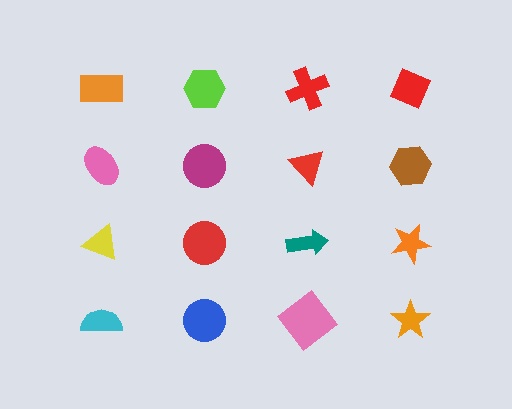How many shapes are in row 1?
4 shapes.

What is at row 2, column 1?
A pink ellipse.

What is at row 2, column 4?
A brown hexagon.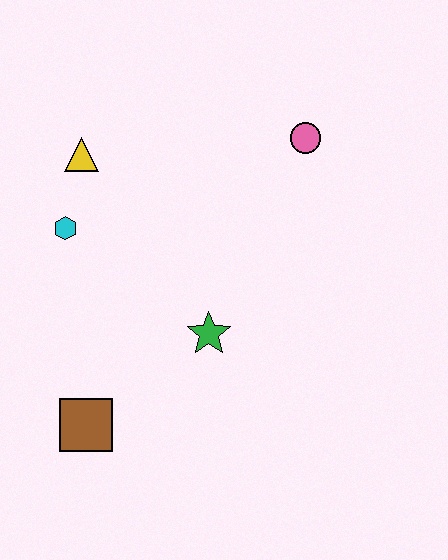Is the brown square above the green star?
No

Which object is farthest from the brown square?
The pink circle is farthest from the brown square.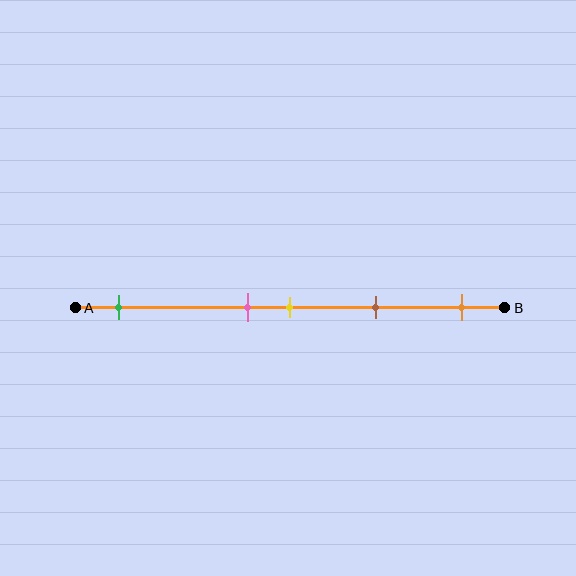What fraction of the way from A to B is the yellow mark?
The yellow mark is approximately 50% (0.5) of the way from A to B.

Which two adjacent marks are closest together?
The pink and yellow marks are the closest adjacent pair.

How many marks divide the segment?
There are 5 marks dividing the segment.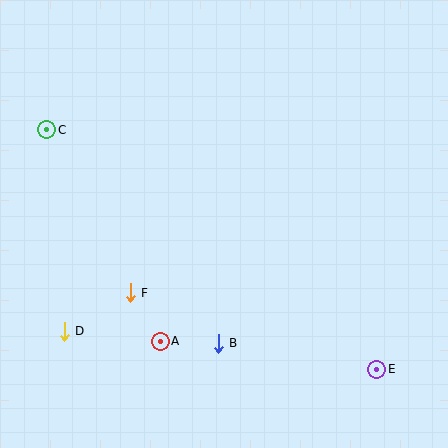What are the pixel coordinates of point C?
Point C is at (47, 130).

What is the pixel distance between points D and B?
The distance between D and B is 155 pixels.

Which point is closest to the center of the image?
Point F at (130, 293) is closest to the center.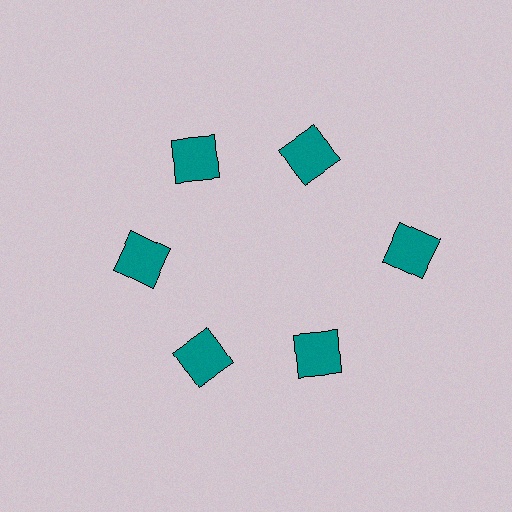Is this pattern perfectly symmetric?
No. The 6 teal squares are arranged in a ring, but one element near the 3 o'clock position is pushed outward from the center, breaking the 6-fold rotational symmetry.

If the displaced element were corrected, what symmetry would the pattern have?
It would have 6-fold rotational symmetry — the pattern would map onto itself every 60 degrees.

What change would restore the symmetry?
The symmetry would be restored by moving it inward, back onto the ring so that all 6 squares sit at equal angles and equal distance from the center.